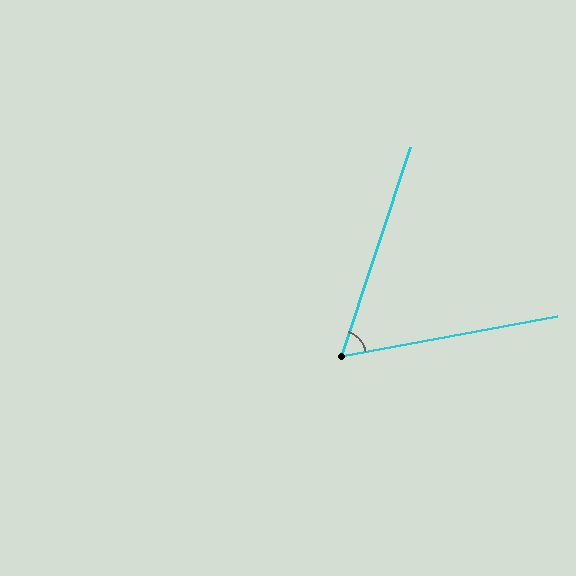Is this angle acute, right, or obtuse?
It is acute.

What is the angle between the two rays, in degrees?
Approximately 61 degrees.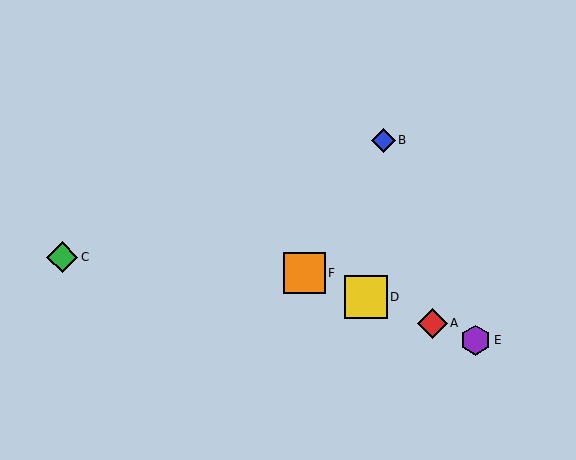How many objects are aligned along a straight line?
4 objects (A, D, E, F) are aligned along a straight line.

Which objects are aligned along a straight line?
Objects A, D, E, F are aligned along a straight line.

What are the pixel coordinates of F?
Object F is at (304, 273).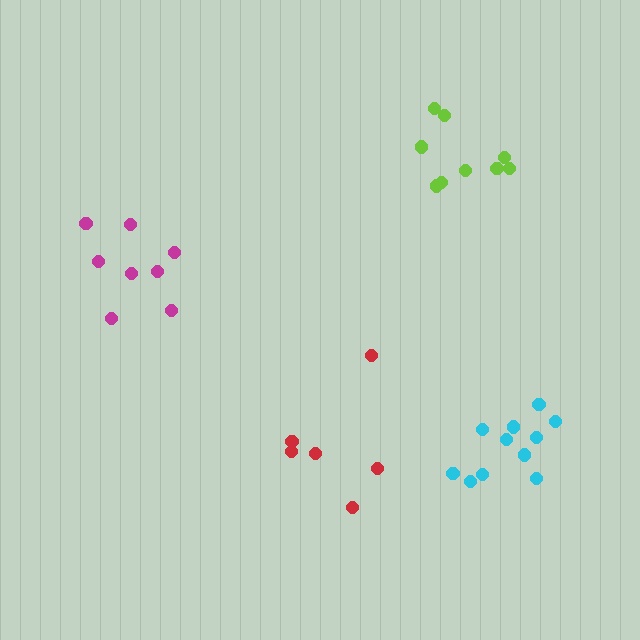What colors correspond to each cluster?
The clusters are colored: lime, red, magenta, cyan.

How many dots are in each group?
Group 1: 9 dots, Group 2: 6 dots, Group 3: 8 dots, Group 4: 11 dots (34 total).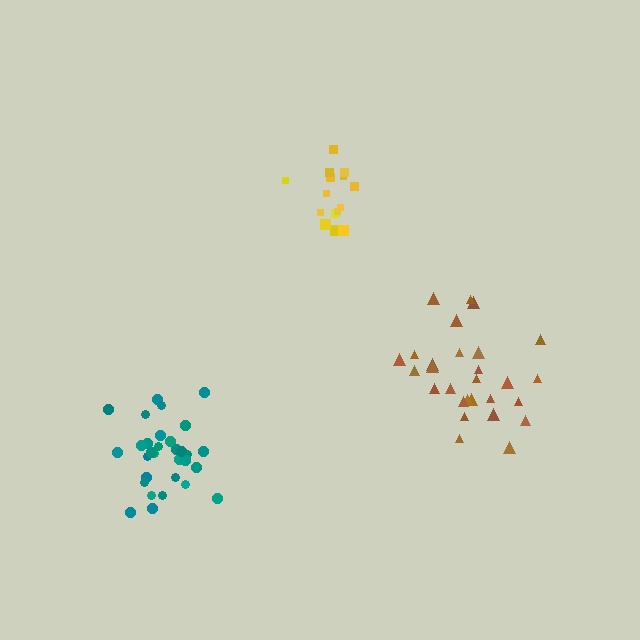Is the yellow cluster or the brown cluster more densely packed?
Brown.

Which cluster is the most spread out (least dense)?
Yellow.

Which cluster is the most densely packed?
Teal.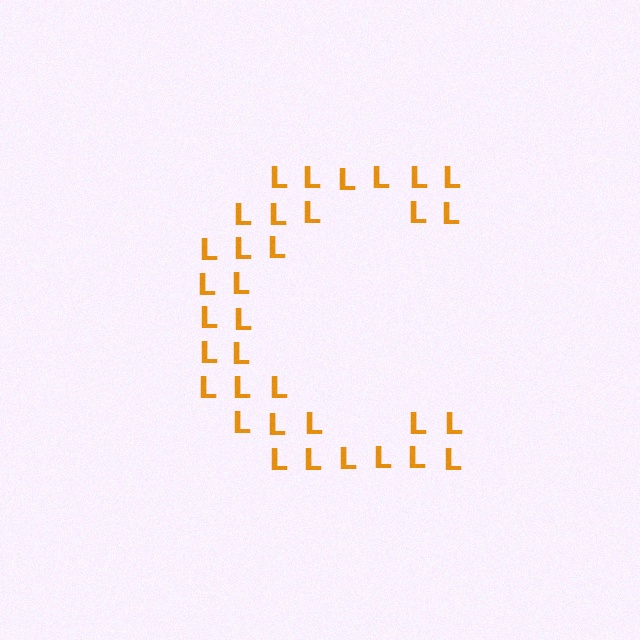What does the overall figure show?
The overall figure shows the letter C.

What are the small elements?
The small elements are letter L's.